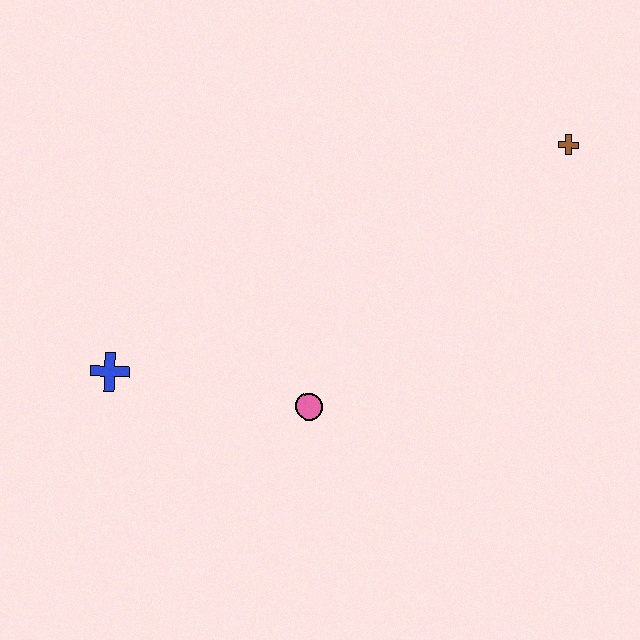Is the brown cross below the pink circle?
No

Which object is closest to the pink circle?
The blue cross is closest to the pink circle.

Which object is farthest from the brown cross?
The blue cross is farthest from the brown cross.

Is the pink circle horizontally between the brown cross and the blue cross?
Yes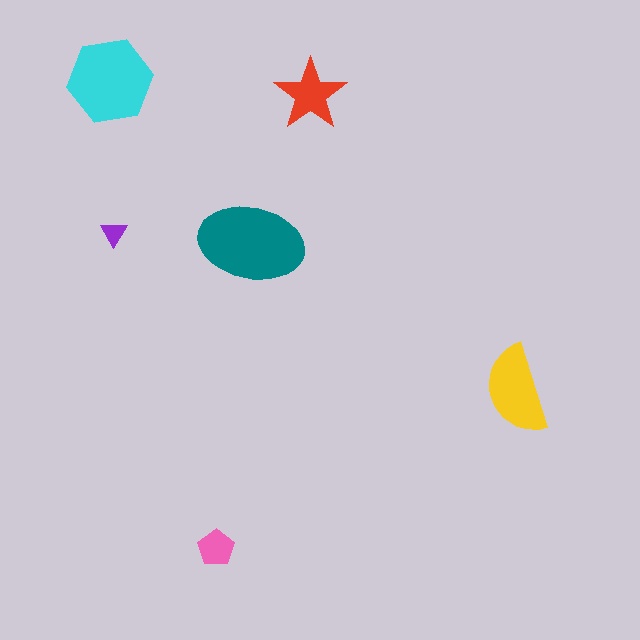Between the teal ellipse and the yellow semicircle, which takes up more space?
The teal ellipse.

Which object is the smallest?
The purple triangle.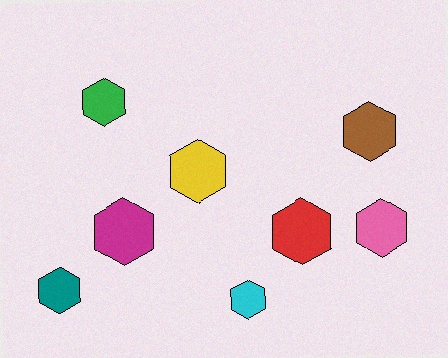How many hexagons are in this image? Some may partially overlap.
There are 8 hexagons.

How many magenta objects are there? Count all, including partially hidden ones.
There is 1 magenta object.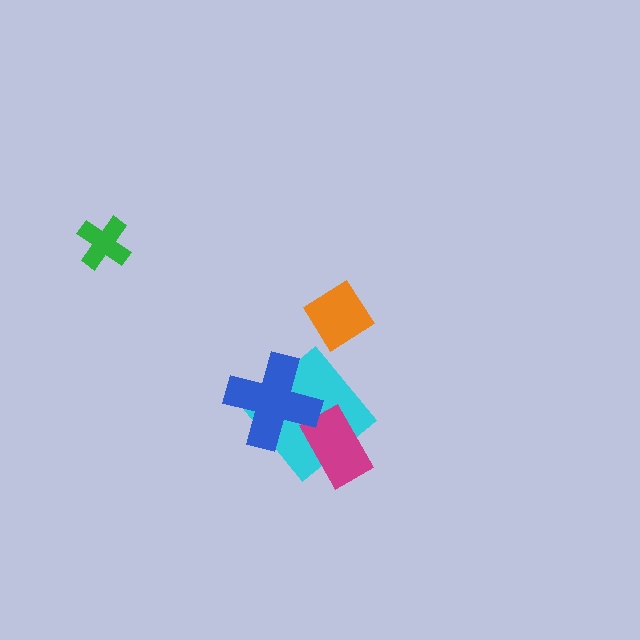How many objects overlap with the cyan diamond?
2 objects overlap with the cyan diamond.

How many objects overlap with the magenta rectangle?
1 object overlaps with the magenta rectangle.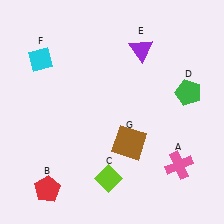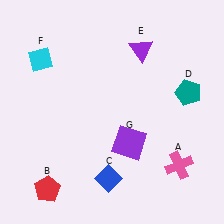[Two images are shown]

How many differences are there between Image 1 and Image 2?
There are 3 differences between the two images.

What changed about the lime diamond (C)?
In Image 1, C is lime. In Image 2, it changed to blue.